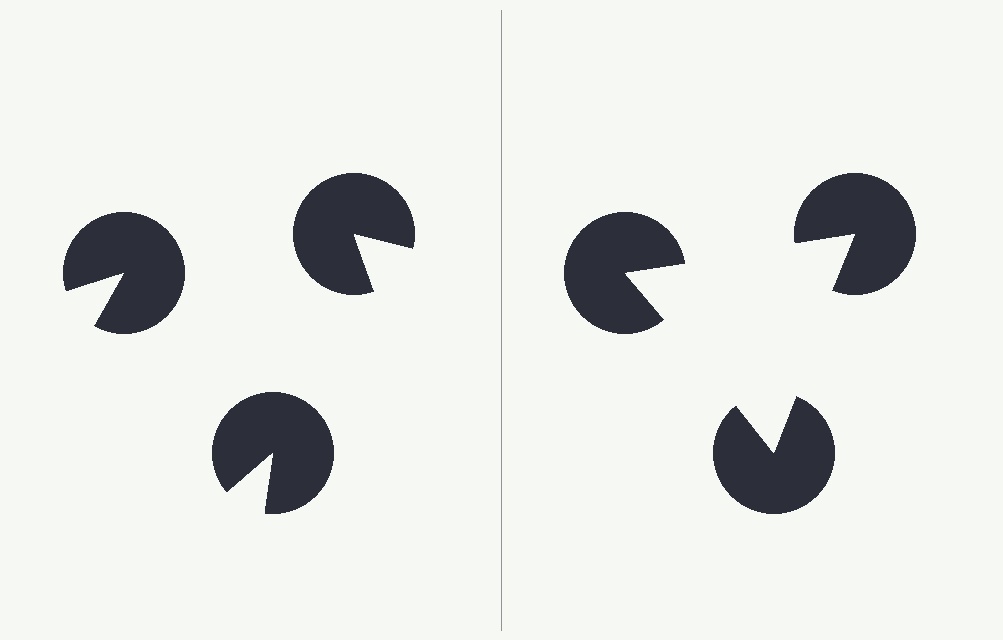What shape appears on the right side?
An illusory triangle.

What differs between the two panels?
The pac-man discs are positioned identically on both sides; only the wedge orientations differ. On the right they align to a triangle; on the left they are misaligned.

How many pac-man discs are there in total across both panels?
6 — 3 on each side.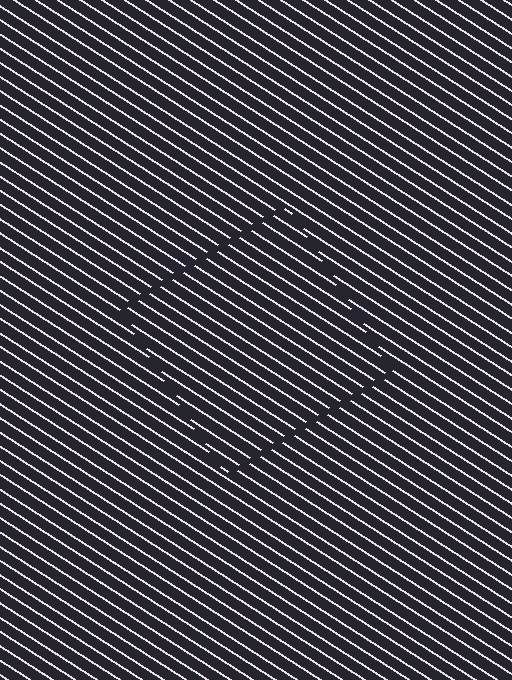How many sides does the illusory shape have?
4 sides — the line-ends trace a square.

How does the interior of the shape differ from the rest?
The interior of the shape contains the same grating, shifted by half a period — the contour is defined by the phase discontinuity where line-ends from the inner and outer gratings abut.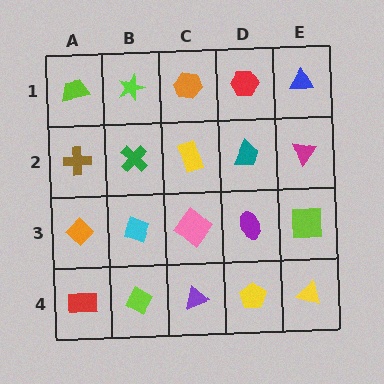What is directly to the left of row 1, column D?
An orange hexagon.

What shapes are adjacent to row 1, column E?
A magenta triangle (row 2, column E), a red hexagon (row 1, column D).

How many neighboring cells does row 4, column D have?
3.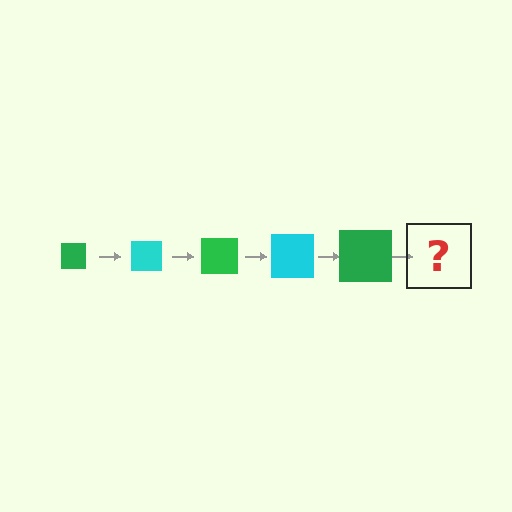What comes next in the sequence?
The next element should be a cyan square, larger than the previous one.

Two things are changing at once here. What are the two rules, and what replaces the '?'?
The two rules are that the square grows larger each step and the color cycles through green and cyan. The '?' should be a cyan square, larger than the previous one.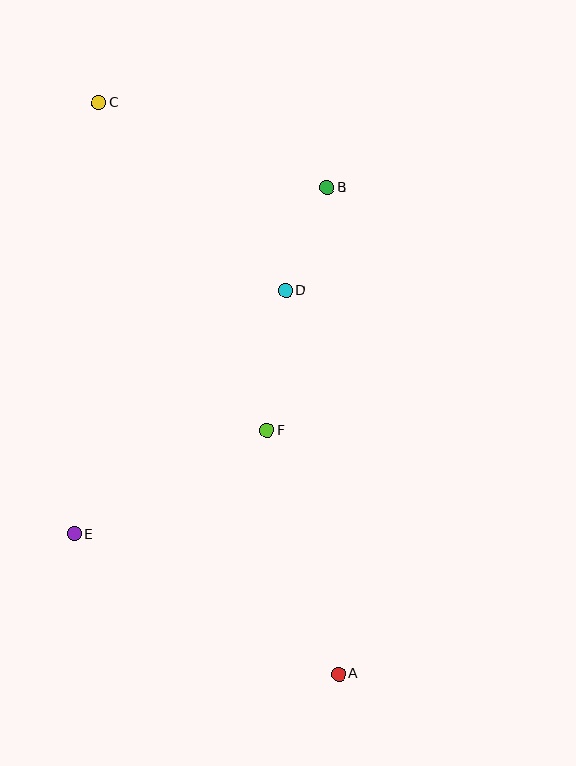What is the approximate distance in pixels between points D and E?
The distance between D and E is approximately 322 pixels.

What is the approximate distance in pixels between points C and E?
The distance between C and E is approximately 432 pixels.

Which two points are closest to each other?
Points B and D are closest to each other.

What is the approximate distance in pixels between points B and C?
The distance between B and C is approximately 244 pixels.